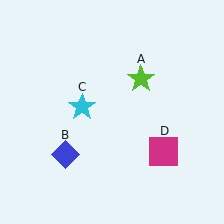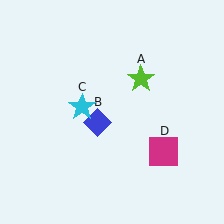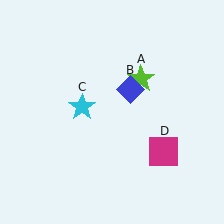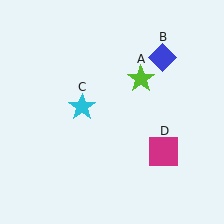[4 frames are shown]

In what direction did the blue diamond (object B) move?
The blue diamond (object B) moved up and to the right.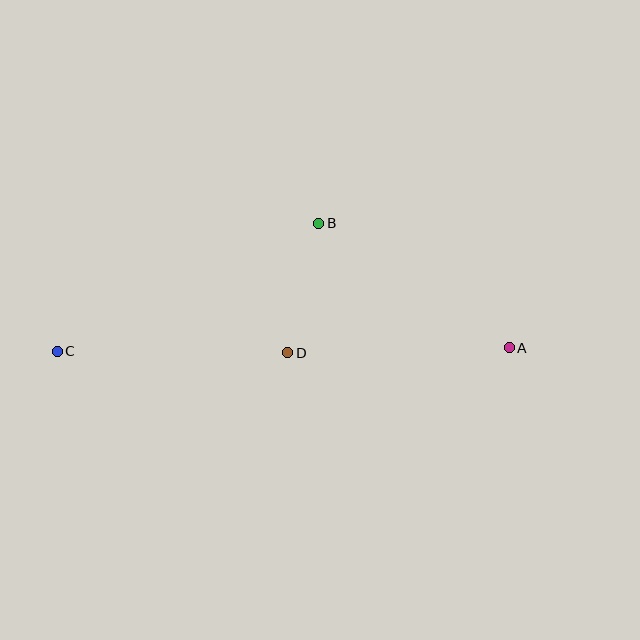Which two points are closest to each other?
Points B and D are closest to each other.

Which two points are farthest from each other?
Points A and C are farthest from each other.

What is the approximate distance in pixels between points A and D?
The distance between A and D is approximately 222 pixels.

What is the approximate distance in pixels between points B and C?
The distance between B and C is approximately 291 pixels.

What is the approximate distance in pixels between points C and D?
The distance between C and D is approximately 230 pixels.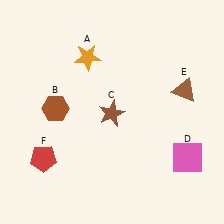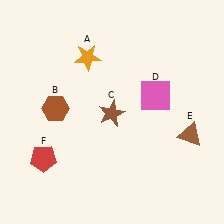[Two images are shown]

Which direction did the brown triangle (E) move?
The brown triangle (E) moved down.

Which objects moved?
The objects that moved are: the pink square (D), the brown triangle (E).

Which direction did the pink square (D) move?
The pink square (D) moved up.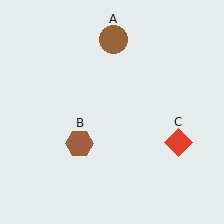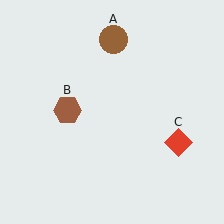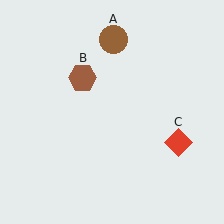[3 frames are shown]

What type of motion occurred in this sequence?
The brown hexagon (object B) rotated clockwise around the center of the scene.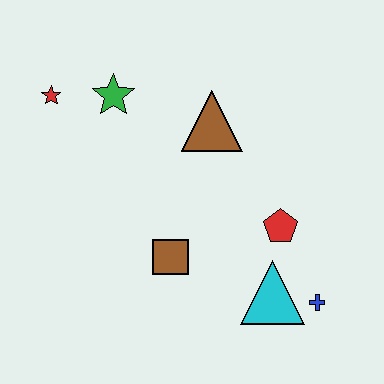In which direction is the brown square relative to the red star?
The brown square is below the red star.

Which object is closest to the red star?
The green star is closest to the red star.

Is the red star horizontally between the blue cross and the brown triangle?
No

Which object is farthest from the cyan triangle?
The red star is farthest from the cyan triangle.